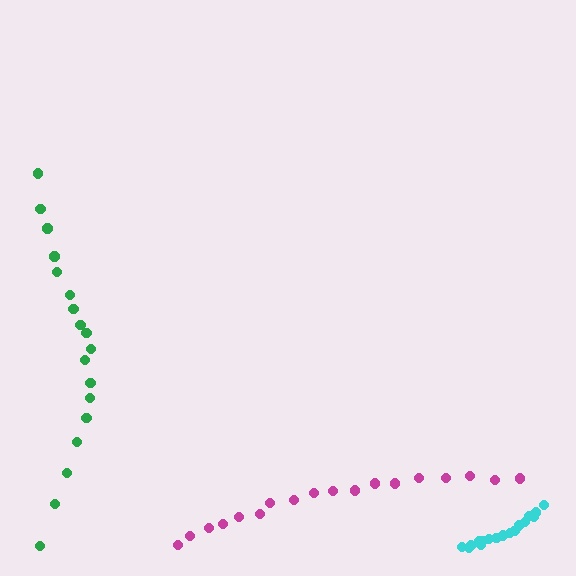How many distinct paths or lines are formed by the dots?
There are 3 distinct paths.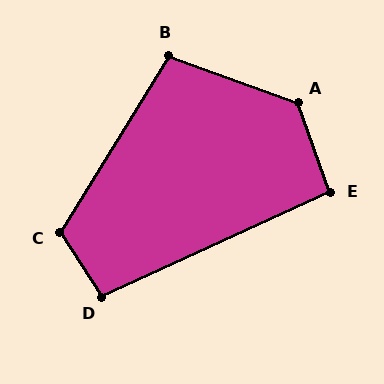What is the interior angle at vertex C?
Approximately 115 degrees (obtuse).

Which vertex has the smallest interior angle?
E, at approximately 95 degrees.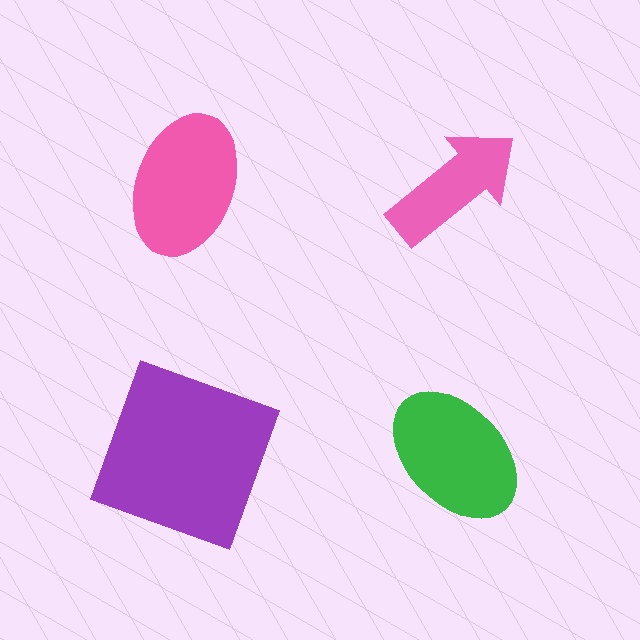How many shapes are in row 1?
2 shapes.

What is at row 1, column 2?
A pink arrow.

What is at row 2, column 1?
A purple square.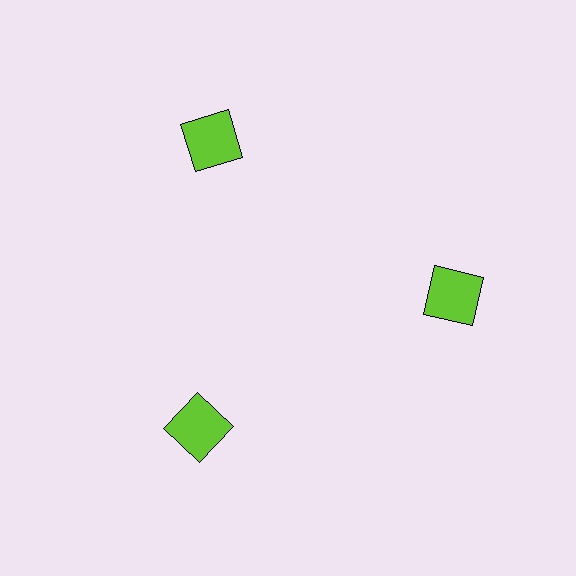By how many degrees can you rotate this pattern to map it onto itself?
The pattern maps onto itself every 120 degrees of rotation.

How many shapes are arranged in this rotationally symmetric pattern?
There are 3 shapes, arranged in 3 groups of 1.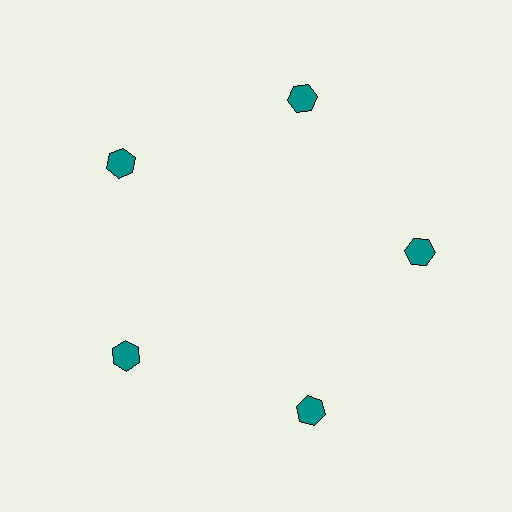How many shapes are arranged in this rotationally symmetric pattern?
There are 5 shapes, arranged in 5 groups of 1.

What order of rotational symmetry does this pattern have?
This pattern has 5-fold rotational symmetry.